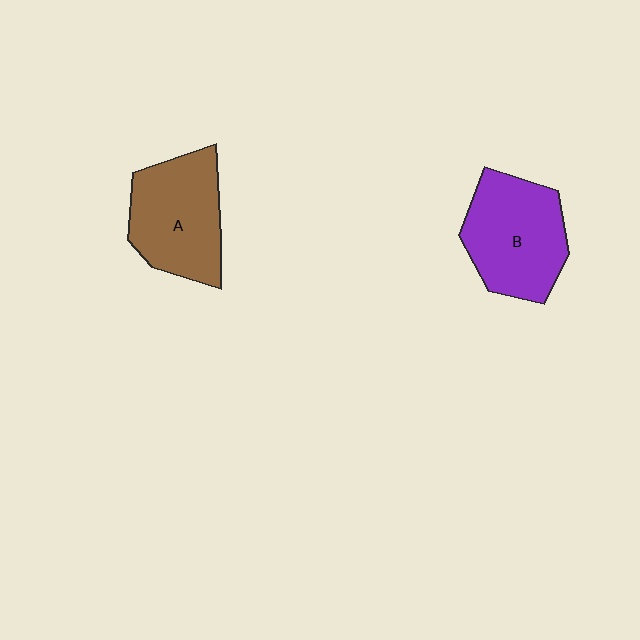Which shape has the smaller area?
Shape A (brown).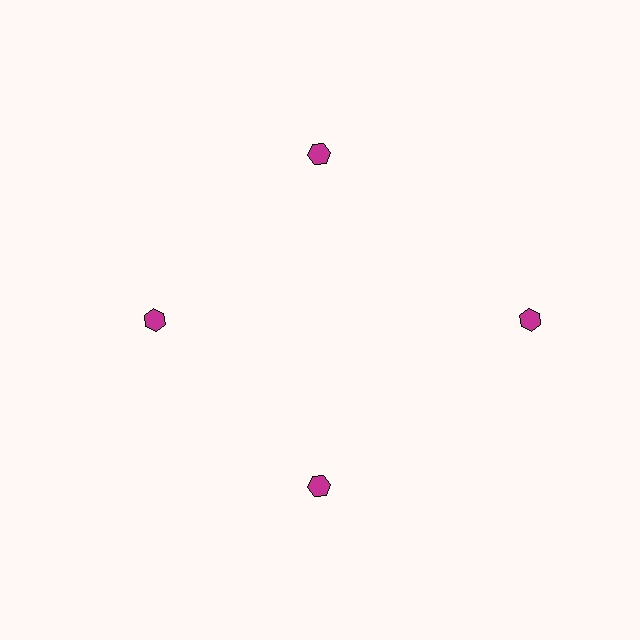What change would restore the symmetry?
The symmetry would be restored by moving it inward, back onto the ring so that all 4 hexagons sit at equal angles and equal distance from the center.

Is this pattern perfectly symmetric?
No. The 4 magenta hexagons are arranged in a ring, but one element near the 3 o'clock position is pushed outward from the center, breaking the 4-fold rotational symmetry.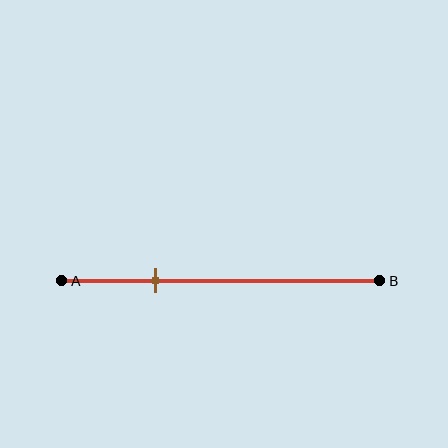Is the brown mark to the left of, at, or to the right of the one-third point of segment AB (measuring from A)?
The brown mark is to the left of the one-third point of segment AB.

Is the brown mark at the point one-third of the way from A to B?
No, the mark is at about 30% from A, not at the 33% one-third point.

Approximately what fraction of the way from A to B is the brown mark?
The brown mark is approximately 30% of the way from A to B.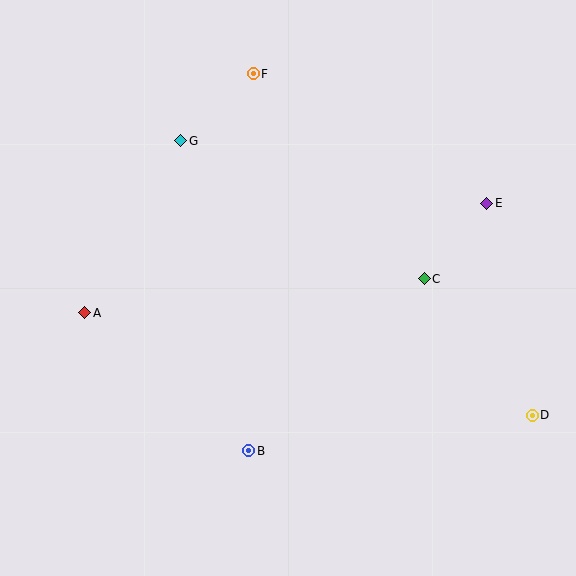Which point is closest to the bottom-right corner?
Point D is closest to the bottom-right corner.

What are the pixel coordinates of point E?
Point E is at (487, 203).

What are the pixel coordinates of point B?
Point B is at (249, 451).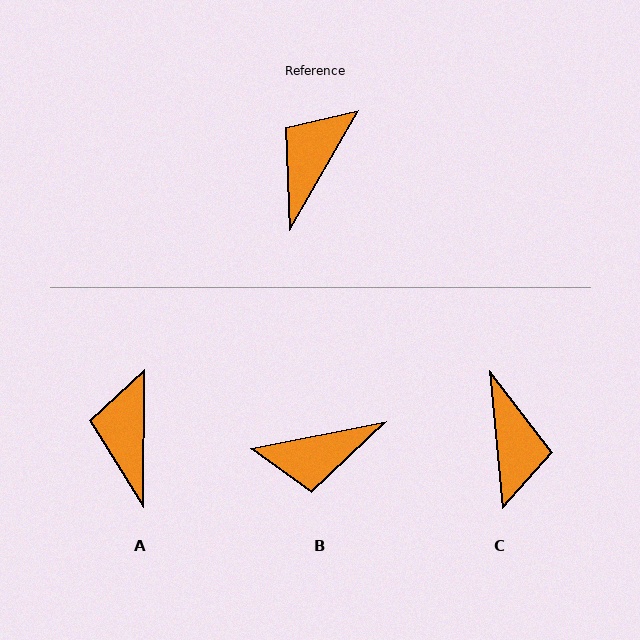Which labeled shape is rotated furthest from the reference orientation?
C, about 144 degrees away.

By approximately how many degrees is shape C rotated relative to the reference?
Approximately 144 degrees clockwise.